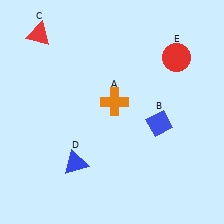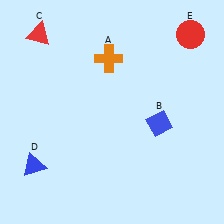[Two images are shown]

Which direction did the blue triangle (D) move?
The blue triangle (D) moved left.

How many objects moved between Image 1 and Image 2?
3 objects moved between the two images.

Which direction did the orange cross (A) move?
The orange cross (A) moved up.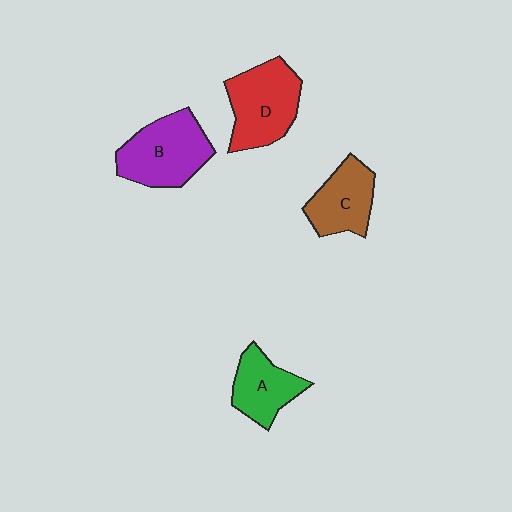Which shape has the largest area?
Shape B (purple).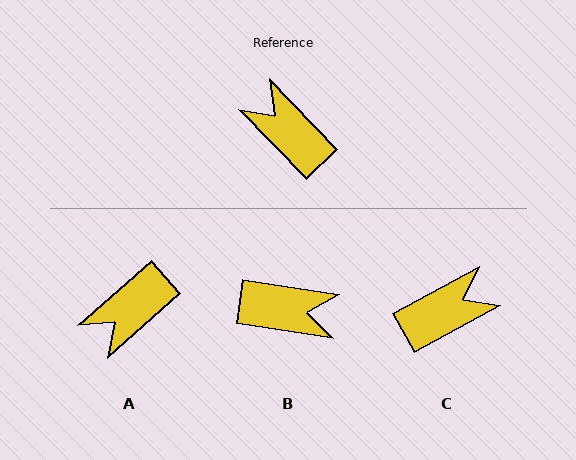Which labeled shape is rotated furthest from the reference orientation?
B, about 143 degrees away.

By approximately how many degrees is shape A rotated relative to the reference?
Approximately 88 degrees counter-clockwise.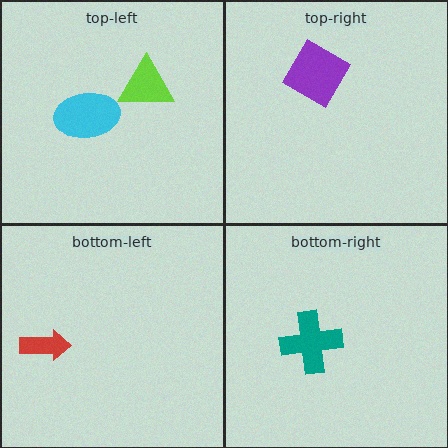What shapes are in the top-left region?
The lime triangle, the cyan ellipse.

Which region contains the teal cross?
The bottom-right region.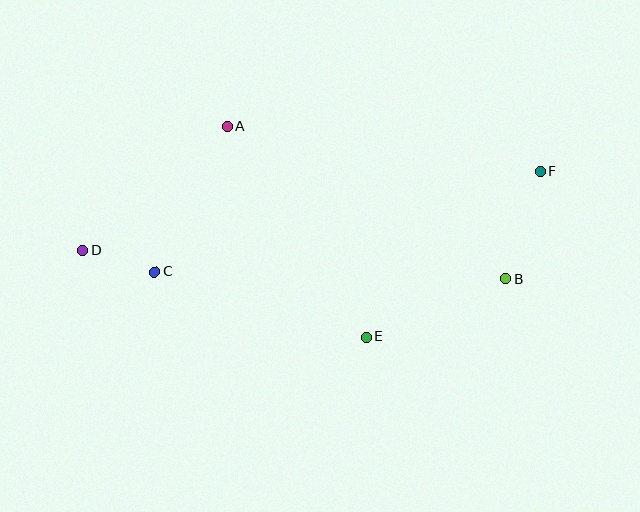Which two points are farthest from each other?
Points D and F are farthest from each other.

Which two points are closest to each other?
Points C and D are closest to each other.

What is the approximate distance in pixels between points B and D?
The distance between B and D is approximately 424 pixels.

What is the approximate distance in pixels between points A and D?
The distance between A and D is approximately 191 pixels.